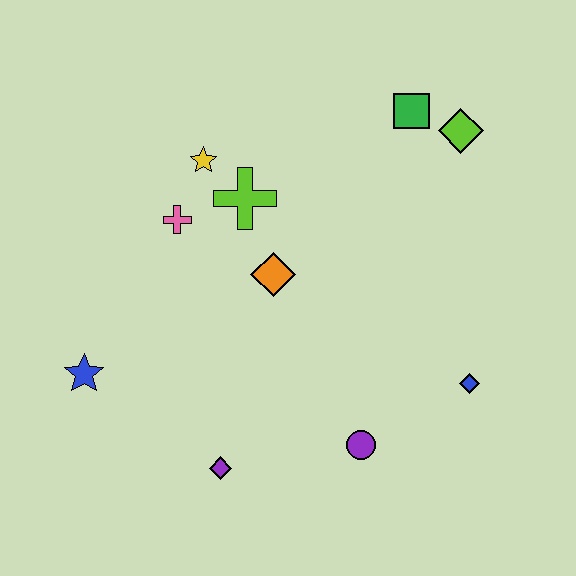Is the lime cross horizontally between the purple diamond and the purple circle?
Yes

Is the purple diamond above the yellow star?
No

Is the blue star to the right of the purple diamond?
No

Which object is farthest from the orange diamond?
The lime diamond is farthest from the orange diamond.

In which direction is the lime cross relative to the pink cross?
The lime cross is to the right of the pink cross.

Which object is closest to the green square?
The lime diamond is closest to the green square.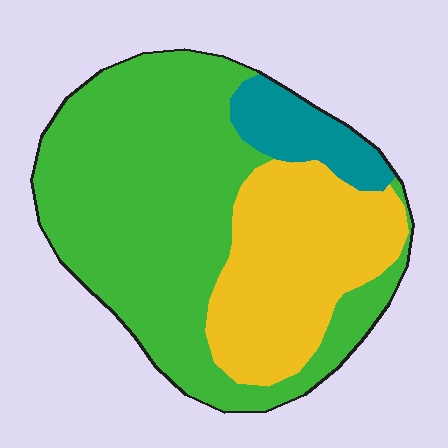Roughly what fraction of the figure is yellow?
Yellow covers 30% of the figure.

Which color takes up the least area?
Teal, at roughly 10%.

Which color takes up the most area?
Green, at roughly 60%.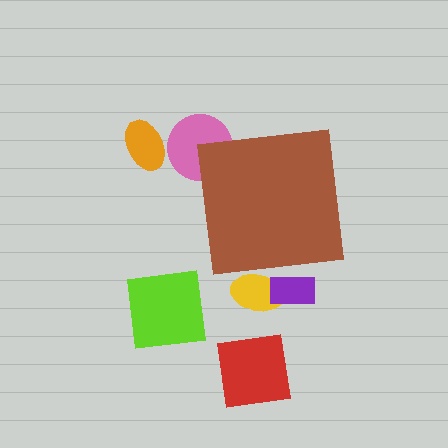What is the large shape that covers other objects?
A brown square.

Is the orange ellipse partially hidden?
No, the orange ellipse is fully visible.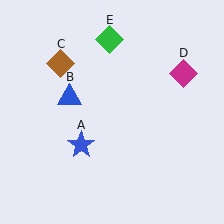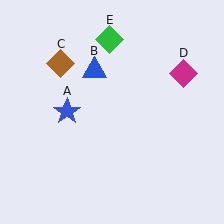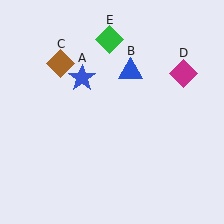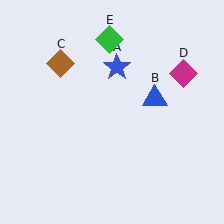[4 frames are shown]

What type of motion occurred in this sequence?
The blue star (object A), blue triangle (object B) rotated clockwise around the center of the scene.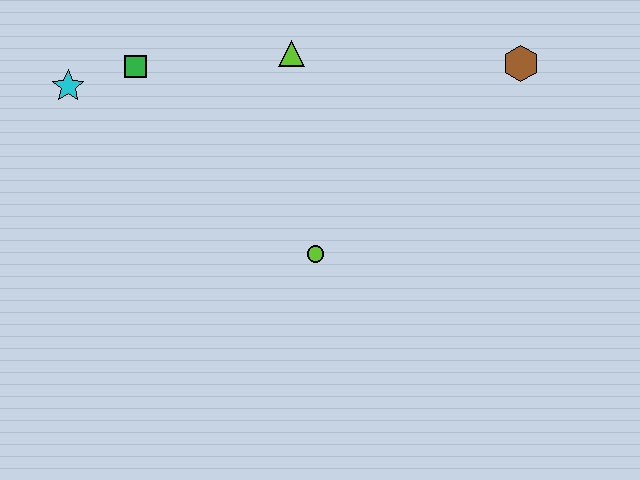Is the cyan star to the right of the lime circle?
No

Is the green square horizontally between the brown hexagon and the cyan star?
Yes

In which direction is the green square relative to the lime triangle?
The green square is to the left of the lime triangle.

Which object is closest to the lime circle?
The lime triangle is closest to the lime circle.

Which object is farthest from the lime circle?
The cyan star is farthest from the lime circle.